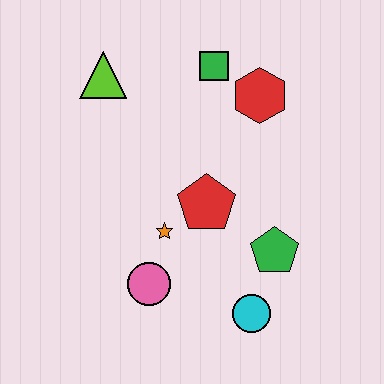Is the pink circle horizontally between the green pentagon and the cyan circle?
No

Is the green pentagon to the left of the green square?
No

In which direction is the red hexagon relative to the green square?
The red hexagon is to the right of the green square.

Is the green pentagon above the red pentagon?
No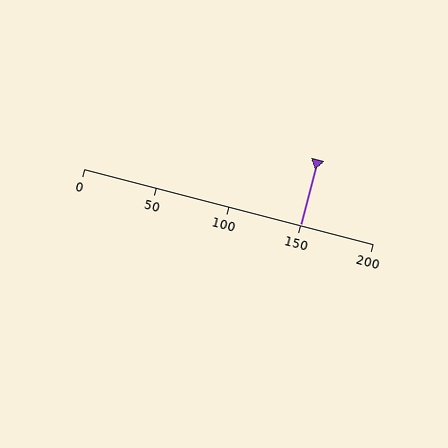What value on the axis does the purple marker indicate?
The marker indicates approximately 150.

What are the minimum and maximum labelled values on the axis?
The axis runs from 0 to 200.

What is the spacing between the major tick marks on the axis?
The major ticks are spaced 50 apart.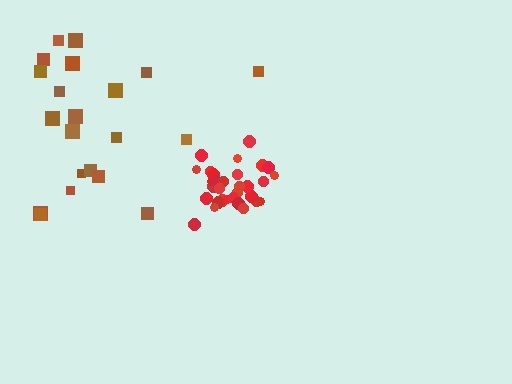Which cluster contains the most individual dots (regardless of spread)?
Red (32).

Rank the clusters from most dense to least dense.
red, brown.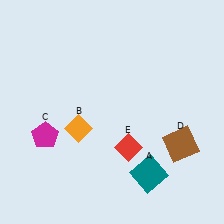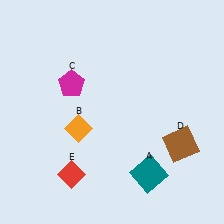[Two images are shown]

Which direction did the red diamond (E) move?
The red diamond (E) moved left.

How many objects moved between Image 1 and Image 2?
2 objects moved between the two images.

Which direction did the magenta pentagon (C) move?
The magenta pentagon (C) moved up.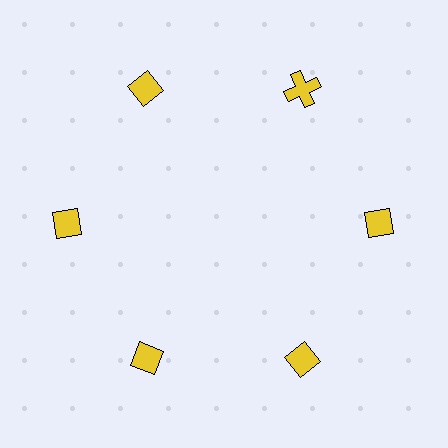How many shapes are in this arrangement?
There are 6 shapes arranged in a ring pattern.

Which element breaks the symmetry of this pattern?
The yellow cross at roughly the 1 o'clock position breaks the symmetry. All other shapes are yellow diamonds.